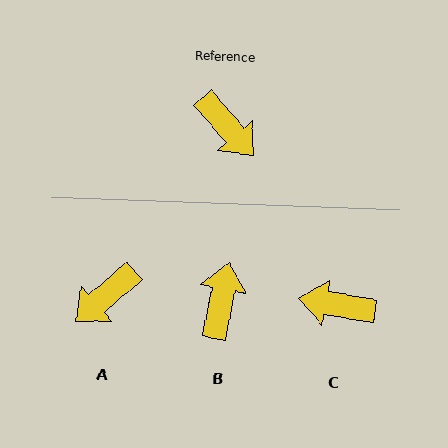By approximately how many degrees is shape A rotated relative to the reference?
Approximately 90 degrees clockwise.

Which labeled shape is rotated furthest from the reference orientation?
C, about 141 degrees away.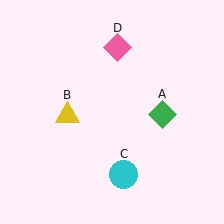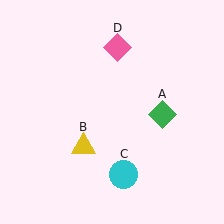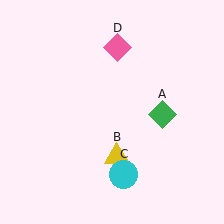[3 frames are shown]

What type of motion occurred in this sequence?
The yellow triangle (object B) rotated counterclockwise around the center of the scene.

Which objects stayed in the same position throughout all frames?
Green diamond (object A) and cyan circle (object C) and pink diamond (object D) remained stationary.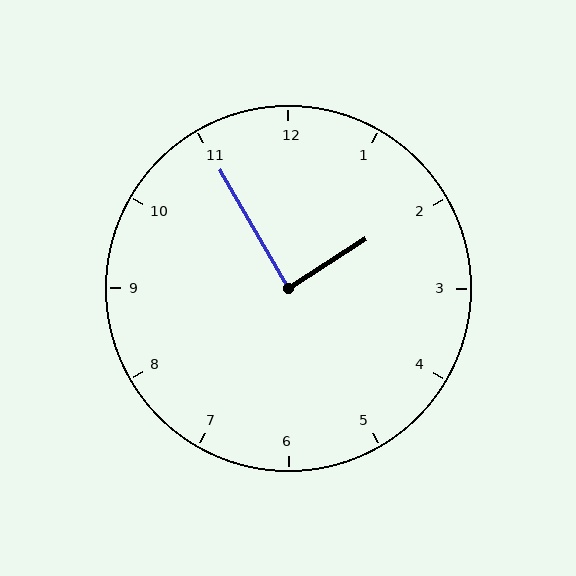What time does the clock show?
1:55.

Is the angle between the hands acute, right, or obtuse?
It is right.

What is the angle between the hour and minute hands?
Approximately 88 degrees.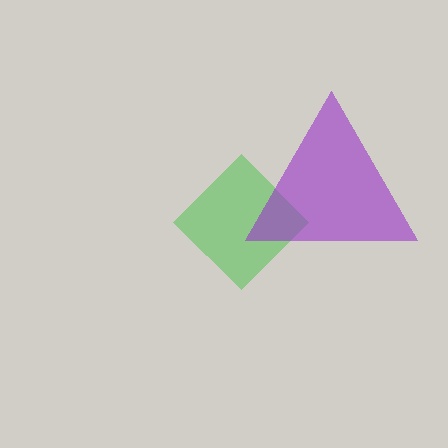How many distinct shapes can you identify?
There are 2 distinct shapes: a green diamond, a purple triangle.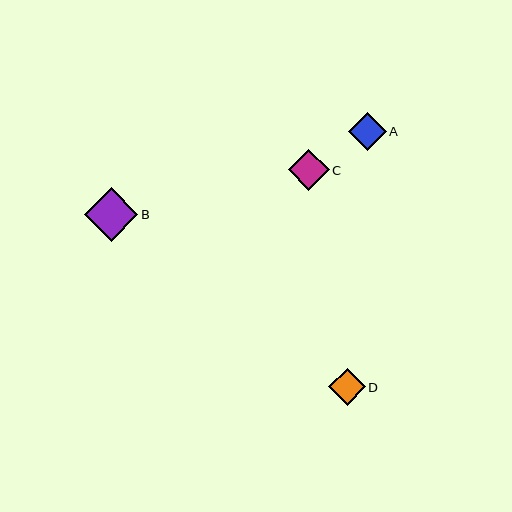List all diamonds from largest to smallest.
From largest to smallest: B, C, A, D.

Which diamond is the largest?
Diamond B is the largest with a size of approximately 53 pixels.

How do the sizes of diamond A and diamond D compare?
Diamond A and diamond D are approximately the same size.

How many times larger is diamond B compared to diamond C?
Diamond B is approximately 1.3 times the size of diamond C.